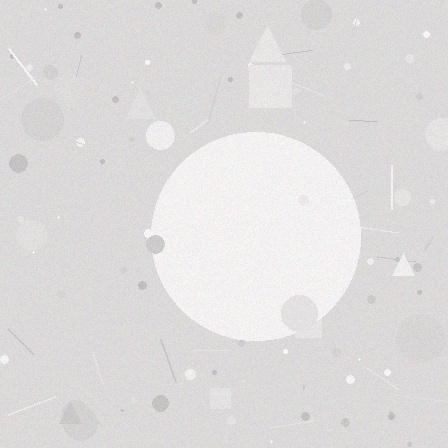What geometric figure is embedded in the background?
A circle is embedded in the background.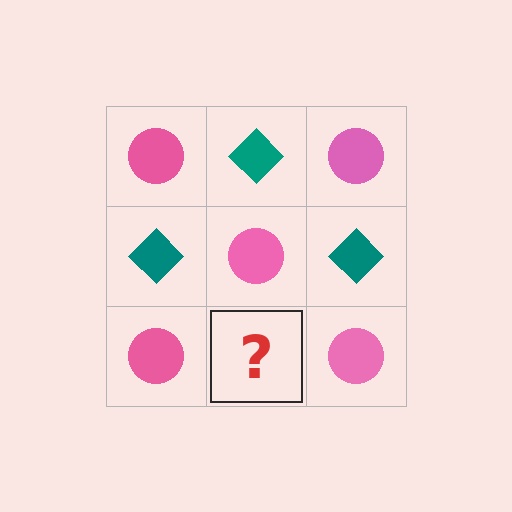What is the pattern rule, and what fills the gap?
The rule is that it alternates pink circle and teal diamond in a checkerboard pattern. The gap should be filled with a teal diamond.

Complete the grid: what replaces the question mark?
The question mark should be replaced with a teal diamond.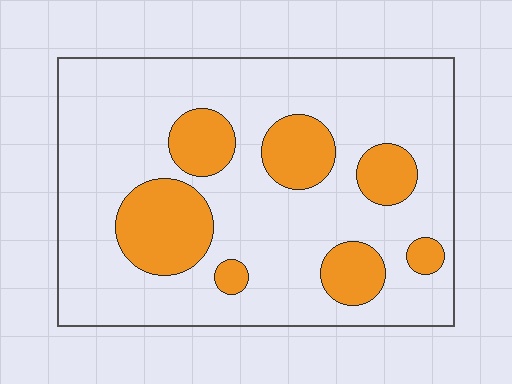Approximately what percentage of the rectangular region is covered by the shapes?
Approximately 25%.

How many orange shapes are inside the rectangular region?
7.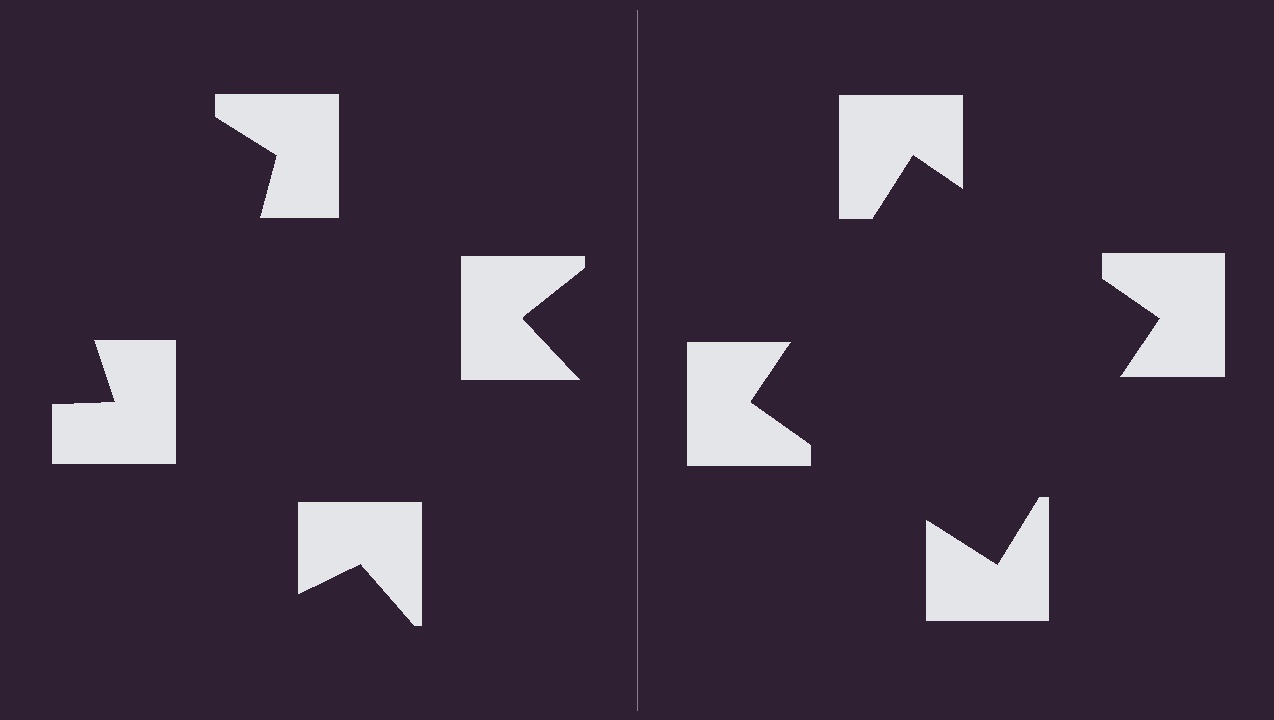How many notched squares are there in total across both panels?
8 — 4 on each side.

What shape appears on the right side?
An illusory square.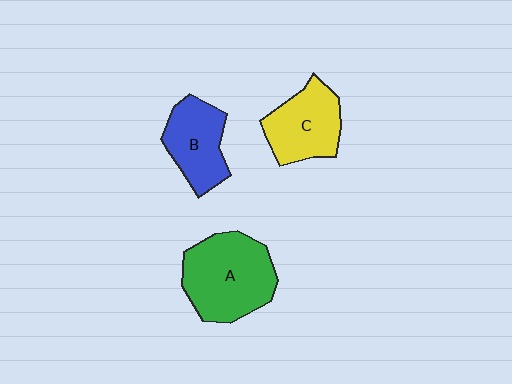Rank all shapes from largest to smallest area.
From largest to smallest: A (green), C (yellow), B (blue).